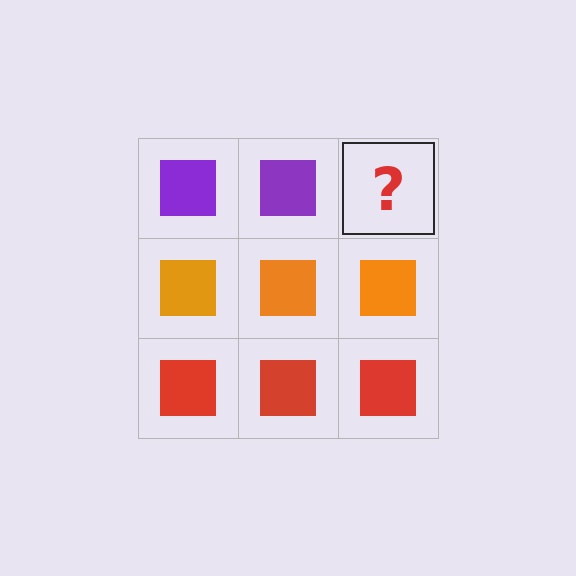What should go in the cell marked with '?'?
The missing cell should contain a purple square.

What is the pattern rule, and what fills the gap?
The rule is that each row has a consistent color. The gap should be filled with a purple square.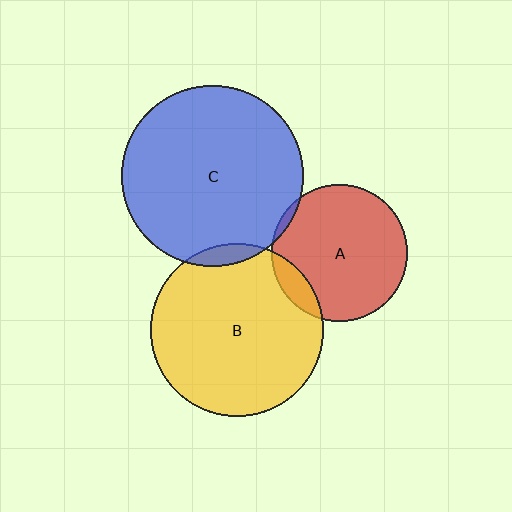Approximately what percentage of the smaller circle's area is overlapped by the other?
Approximately 5%.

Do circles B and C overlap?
Yes.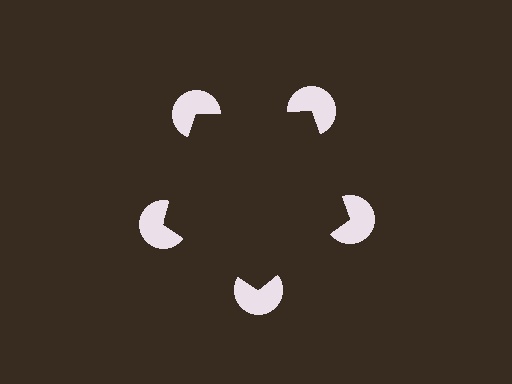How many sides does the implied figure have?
5 sides.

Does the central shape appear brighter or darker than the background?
It typically appears slightly darker than the background, even though no actual brightness change is drawn.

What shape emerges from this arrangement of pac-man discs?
An illusory pentagon — its edges are inferred from the aligned wedge cuts in the pac-man discs, not physically drawn.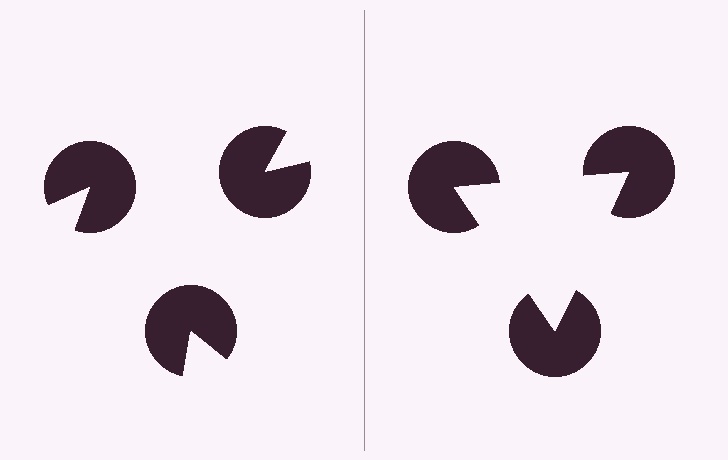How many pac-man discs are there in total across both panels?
6 — 3 on each side.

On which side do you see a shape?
An illusory triangle appears on the right side. On the left side the wedge cuts are rotated, so no coherent shape forms.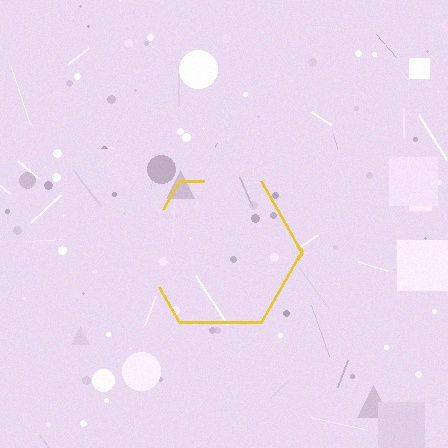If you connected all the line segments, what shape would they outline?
They would outline a hexagon.